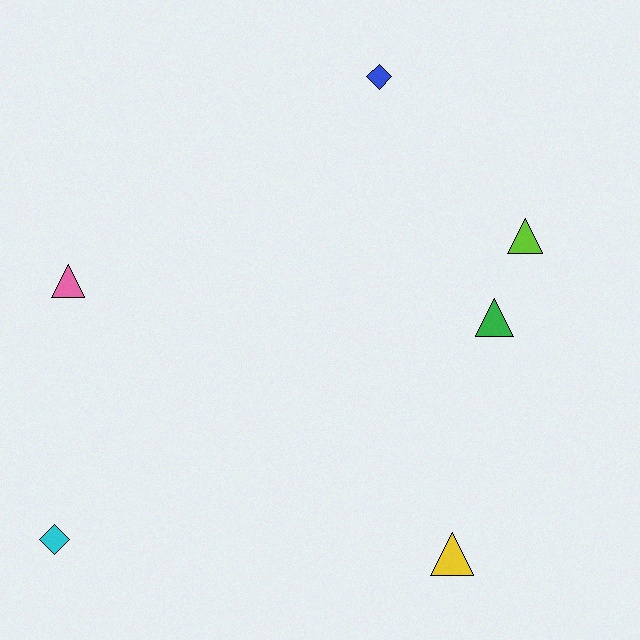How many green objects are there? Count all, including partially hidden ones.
There is 1 green object.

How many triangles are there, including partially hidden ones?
There are 4 triangles.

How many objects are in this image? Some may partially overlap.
There are 6 objects.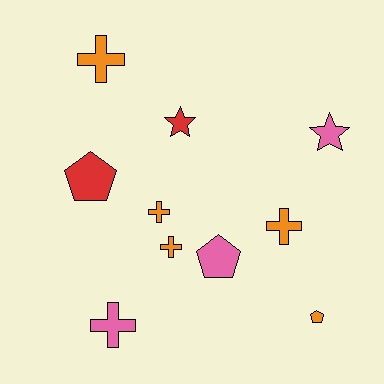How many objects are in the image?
There are 10 objects.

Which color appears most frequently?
Orange, with 5 objects.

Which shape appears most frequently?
Cross, with 5 objects.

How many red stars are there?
There is 1 red star.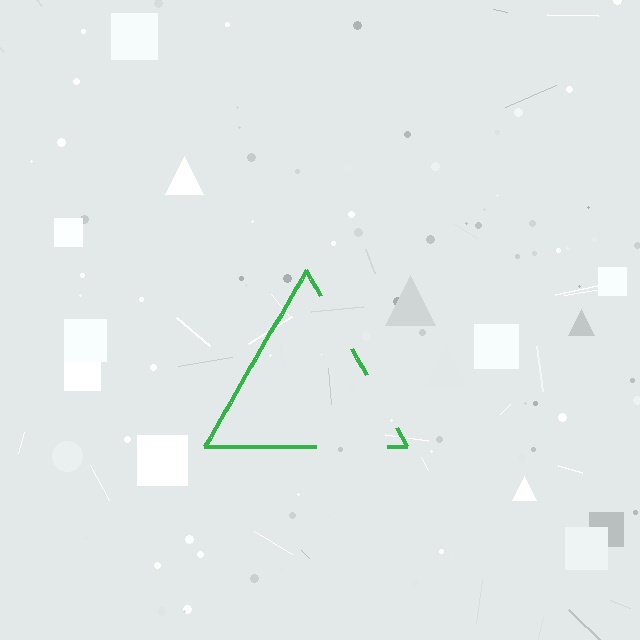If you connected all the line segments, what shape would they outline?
They would outline a triangle.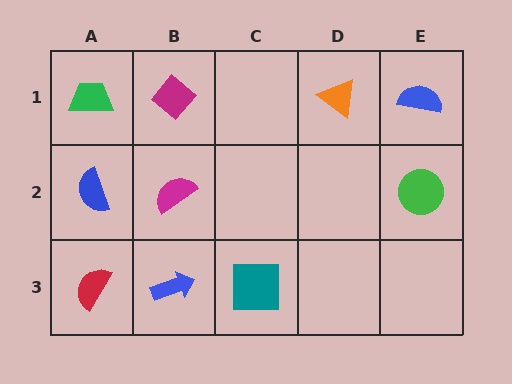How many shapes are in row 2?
3 shapes.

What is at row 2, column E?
A green circle.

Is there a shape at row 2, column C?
No, that cell is empty.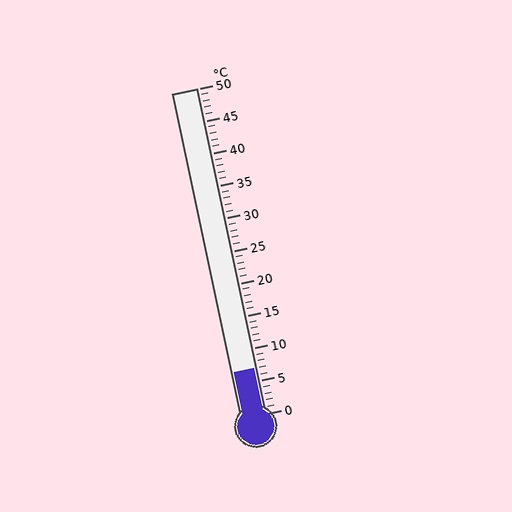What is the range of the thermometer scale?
The thermometer scale ranges from 0°C to 50°C.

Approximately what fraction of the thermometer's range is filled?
The thermometer is filled to approximately 15% of its range.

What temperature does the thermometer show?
The thermometer shows approximately 7°C.